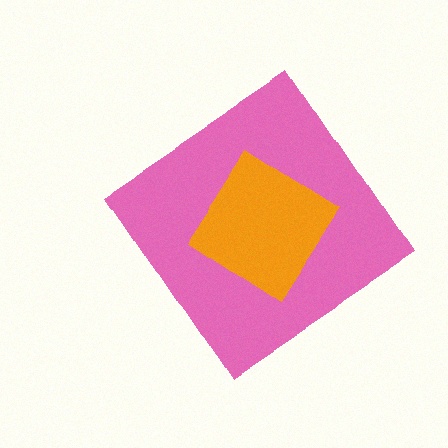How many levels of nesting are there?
2.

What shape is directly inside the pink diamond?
The orange diamond.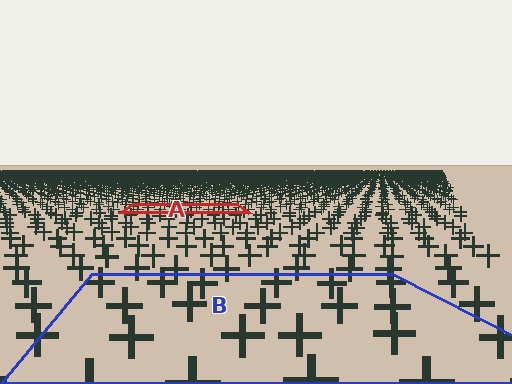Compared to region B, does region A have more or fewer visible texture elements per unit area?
Region A has more texture elements per unit area — they are packed more densely because it is farther away.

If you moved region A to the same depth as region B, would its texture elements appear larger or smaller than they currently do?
They would appear larger. At a closer depth, the same texture elements are projected at a bigger on-screen size.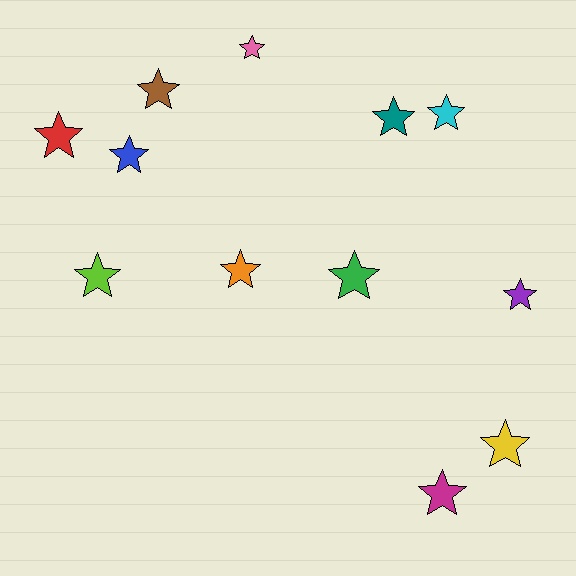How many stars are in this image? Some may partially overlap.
There are 12 stars.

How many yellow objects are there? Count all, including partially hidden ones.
There is 1 yellow object.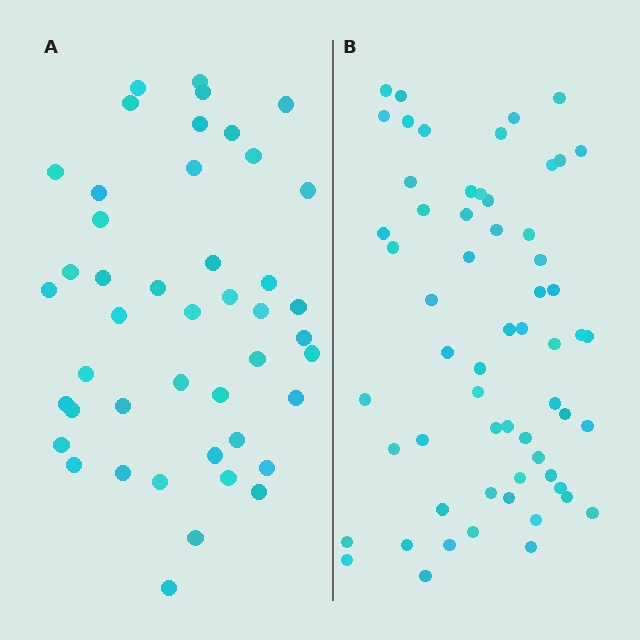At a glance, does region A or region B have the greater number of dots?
Region B (the right region) has more dots.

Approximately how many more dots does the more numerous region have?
Region B has approximately 15 more dots than region A.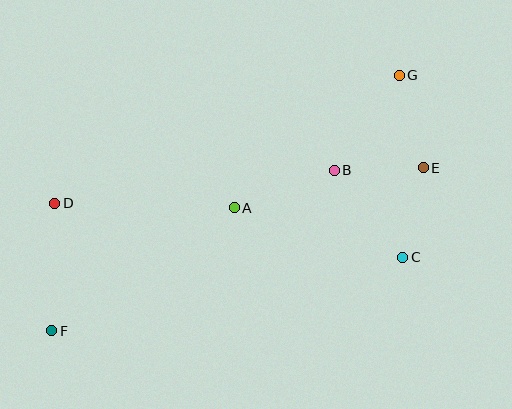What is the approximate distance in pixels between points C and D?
The distance between C and D is approximately 352 pixels.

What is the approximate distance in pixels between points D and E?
The distance between D and E is approximately 370 pixels.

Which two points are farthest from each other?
Points F and G are farthest from each other.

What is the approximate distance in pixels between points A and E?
The distance between A and E is approximately 193 pixels.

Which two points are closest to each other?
Points B and E are closest to each other.